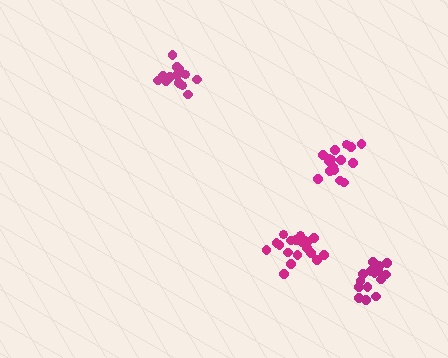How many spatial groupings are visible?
There are 4 spatial groupings.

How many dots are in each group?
Group 1: 16 dots, Group 2: 19 dots, Group 3: 20 dots, Group 4: 15 dots (70 total).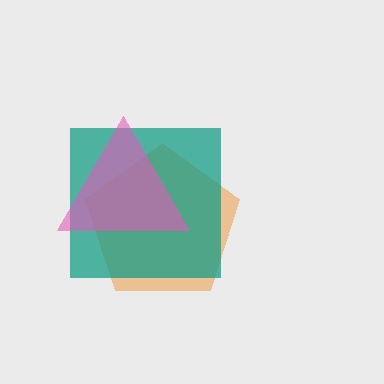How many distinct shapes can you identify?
There are 3 distinct shapes: an orange pentagon, a teal square, a pink triangle.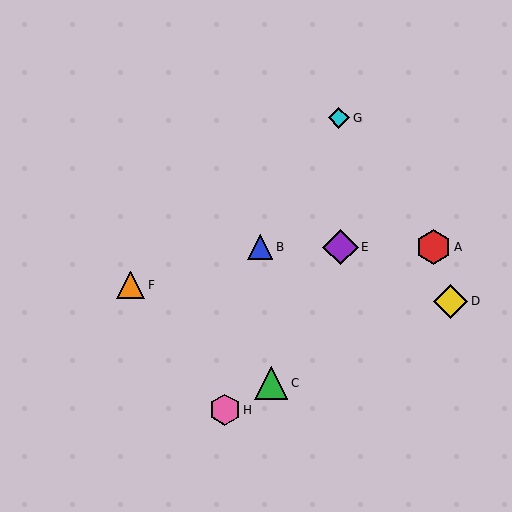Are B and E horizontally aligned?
Yes, both are at y≈247.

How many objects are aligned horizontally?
3 objects (A, B, E) are aligned horizontally.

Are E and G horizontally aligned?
No, E is at y≈247 and G is at y≈118.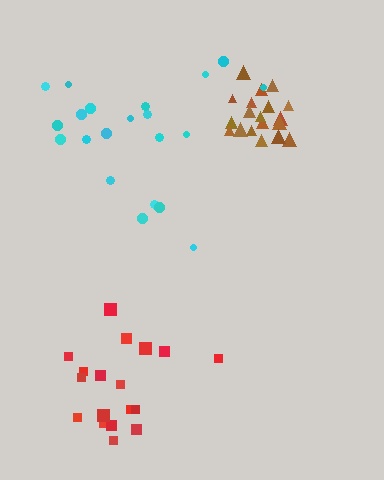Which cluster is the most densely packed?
Brown.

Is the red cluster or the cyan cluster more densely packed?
Red.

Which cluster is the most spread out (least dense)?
Cyan.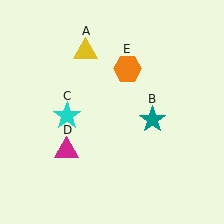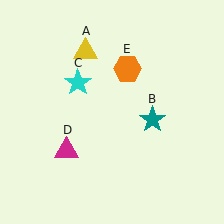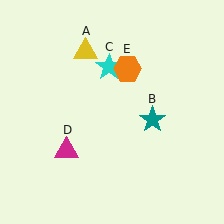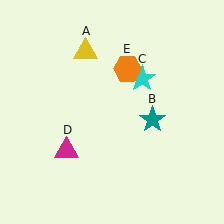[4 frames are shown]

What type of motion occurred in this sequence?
The cyan star (object C) rotated clockwise around the center of the scene.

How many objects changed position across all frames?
1 object changed position: cyan star (object C).